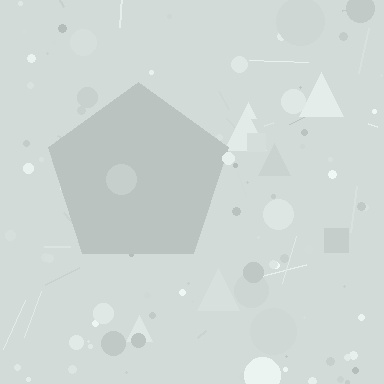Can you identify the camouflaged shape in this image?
The camouflaged shape is a pentagon.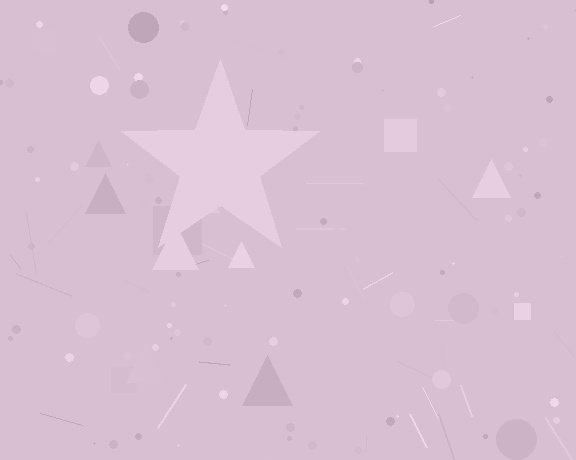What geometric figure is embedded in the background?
A star is embedded in the background.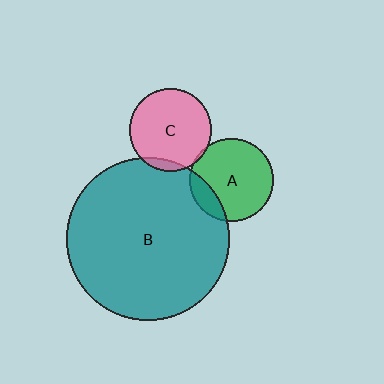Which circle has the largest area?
Circle B (teal).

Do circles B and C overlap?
Yes.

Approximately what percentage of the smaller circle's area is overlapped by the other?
Approximately 5%.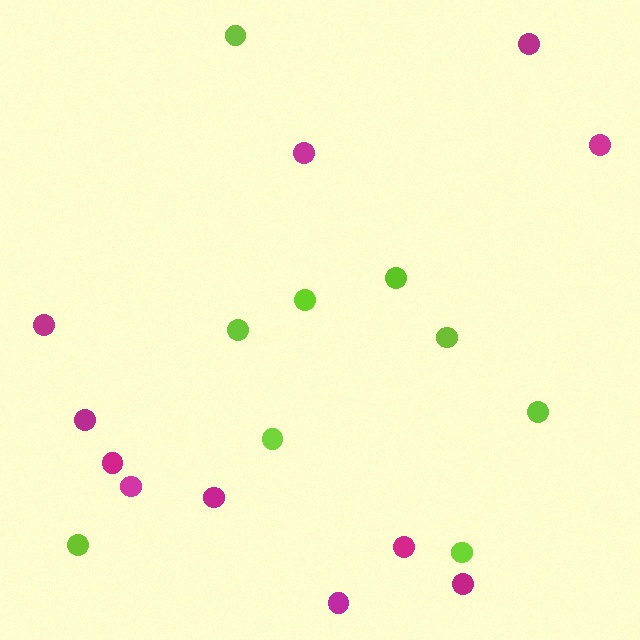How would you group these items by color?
There are 2 groups: one group of lime circles (9) and one group of magenta circles (11).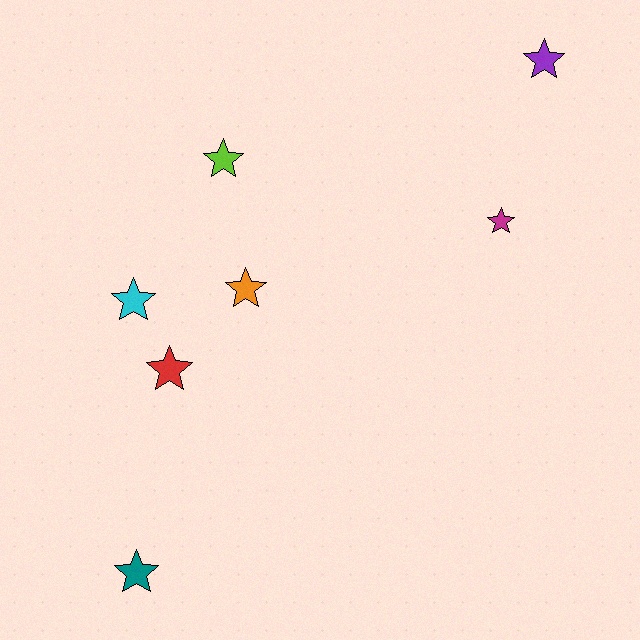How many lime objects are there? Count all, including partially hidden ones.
There is 1 lime object.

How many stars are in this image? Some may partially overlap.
There are 7 stars.